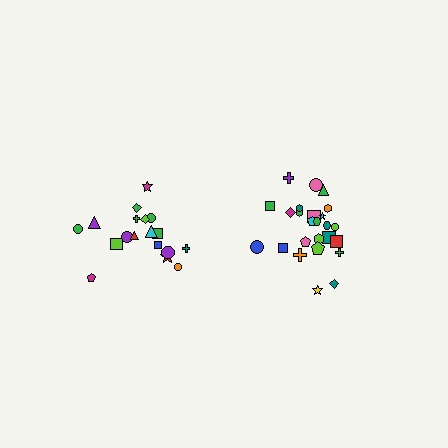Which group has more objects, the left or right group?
The right group.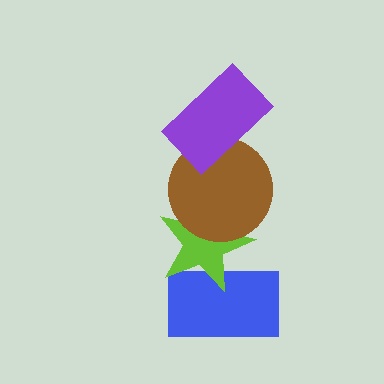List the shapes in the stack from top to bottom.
From top to bottom: the purple rectangle, the brown circle, the lime star, the blue rectangle.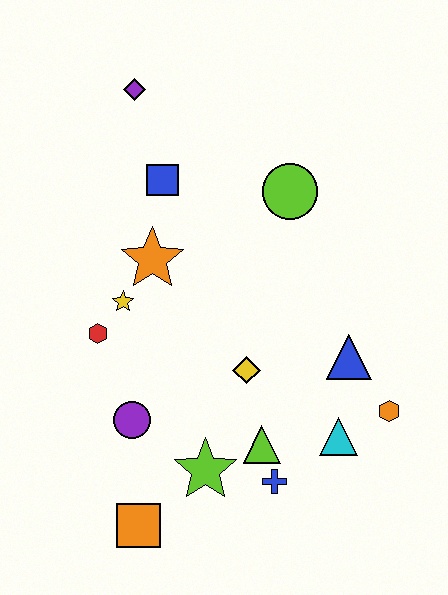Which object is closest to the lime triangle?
The blue cross is closest to the lime triangle.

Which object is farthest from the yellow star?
The orange hexagon is farthest from the yellow star.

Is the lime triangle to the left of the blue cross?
Yes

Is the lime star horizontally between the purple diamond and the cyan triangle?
Yes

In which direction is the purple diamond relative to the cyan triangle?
The purple diamond is above the cyan triangle.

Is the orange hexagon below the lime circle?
Yes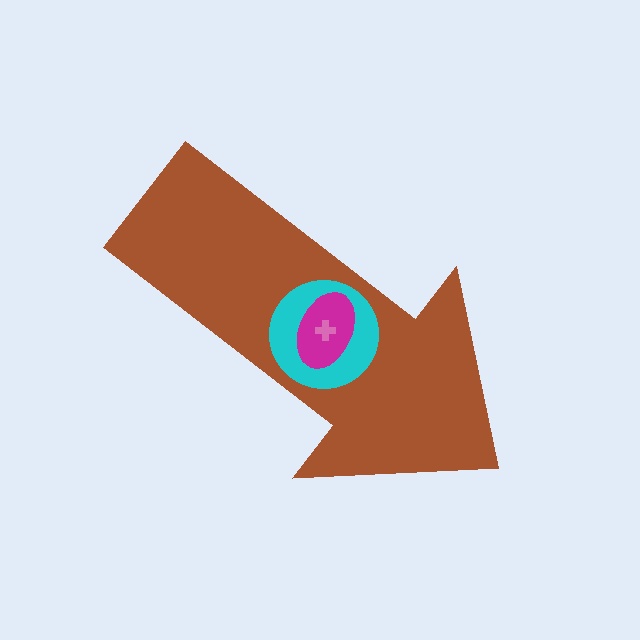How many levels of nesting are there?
4.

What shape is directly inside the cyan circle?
The magenta ellipse.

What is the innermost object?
The pink cross.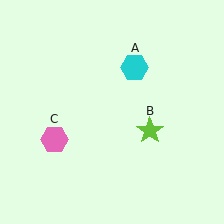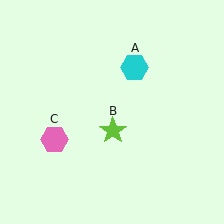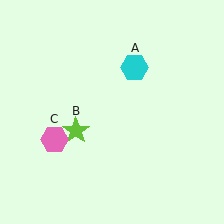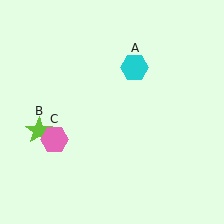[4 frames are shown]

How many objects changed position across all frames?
1 object changed position: lime star (object B).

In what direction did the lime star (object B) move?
The lime star (object B) moved left.